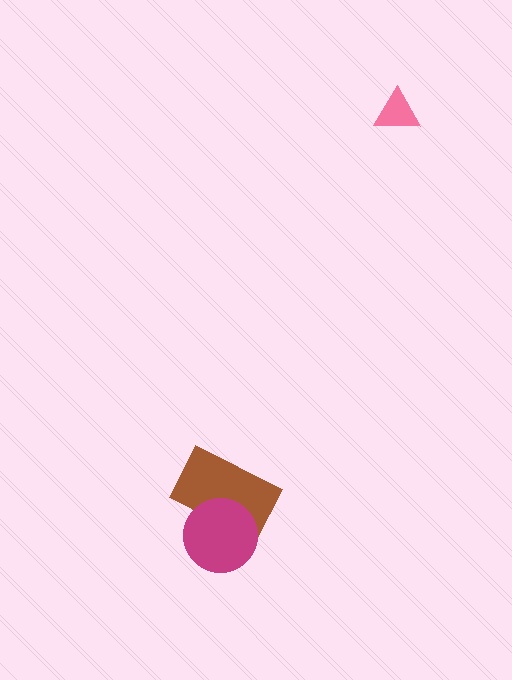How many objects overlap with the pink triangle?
0 objects overlap with the pink triangle.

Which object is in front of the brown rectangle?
The magenta circle is in front of the brown rectangle.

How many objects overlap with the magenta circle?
1 object overlaps with the magenta circle.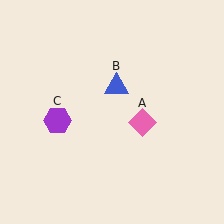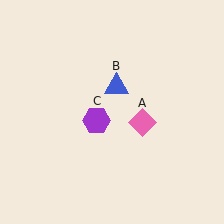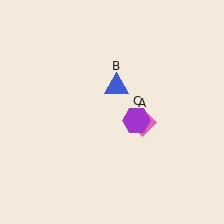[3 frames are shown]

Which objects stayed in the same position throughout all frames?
Pink diamond (object A) and blue triangle (object B) remained stationary.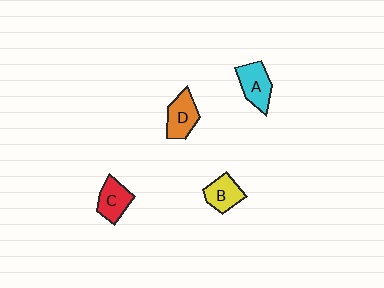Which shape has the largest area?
Shape A (cyan).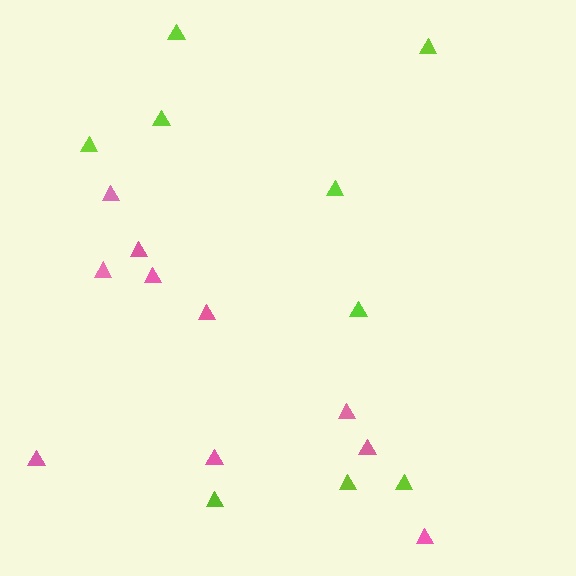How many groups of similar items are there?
There are 2 groups: one group of lime triangles (9) and one group of pink triangles (10).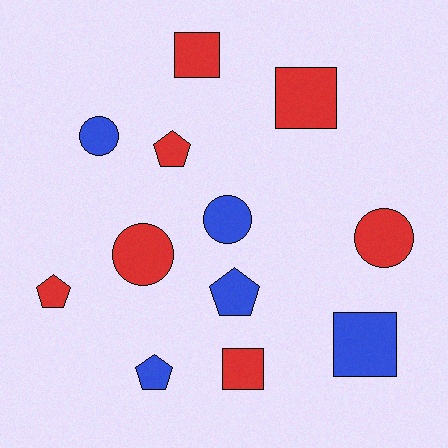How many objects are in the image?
There are 12 objects.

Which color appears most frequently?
Red, with 7 objects.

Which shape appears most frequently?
Square, with 4 objects.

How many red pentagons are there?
There are 2 red pentagons.